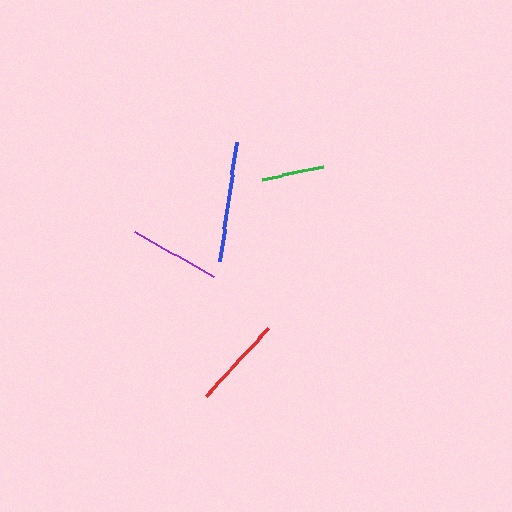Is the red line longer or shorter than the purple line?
The red line is longer than the purple line.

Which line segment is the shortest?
The green line is the shortest at approximately 63 pixels.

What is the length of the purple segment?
The purple segment is approximately 92 pixels long.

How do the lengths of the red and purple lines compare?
The red and purple lines are approximately the same length.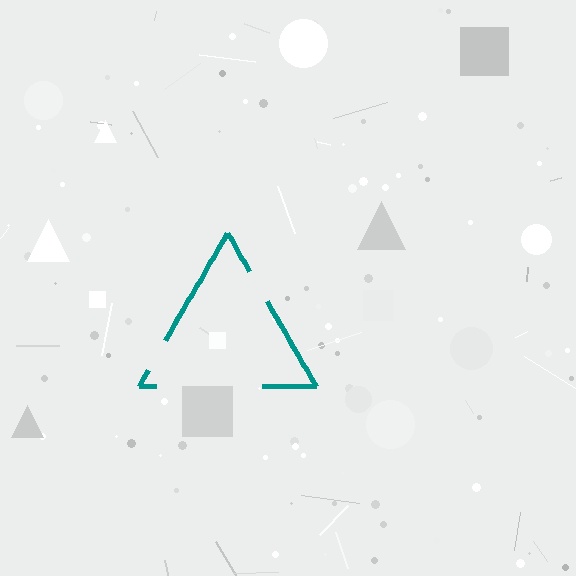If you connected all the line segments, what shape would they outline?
They would outline a triangle.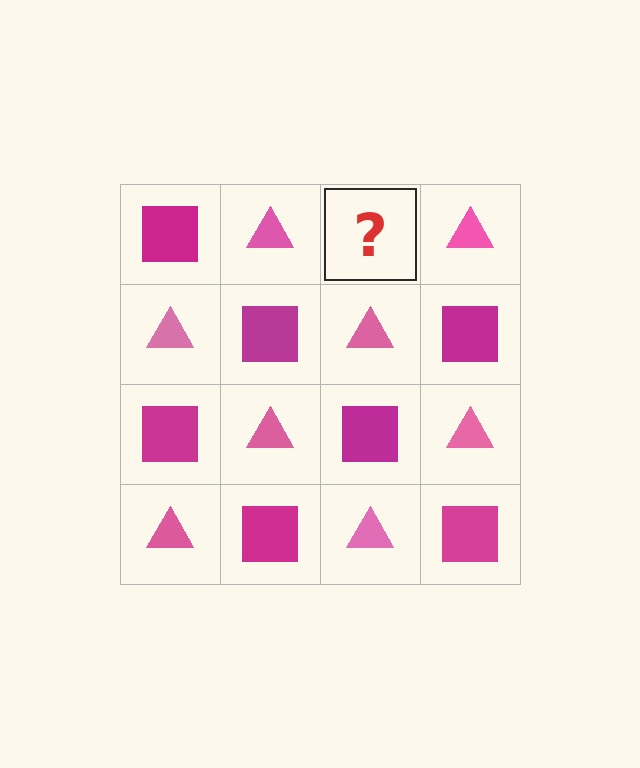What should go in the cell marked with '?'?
The missing cell should contain a magenta square.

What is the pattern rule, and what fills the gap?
The rule is that it alternates magenta square and pink triangle in a checkerboard pattern. The gap should be filled with a magenta square.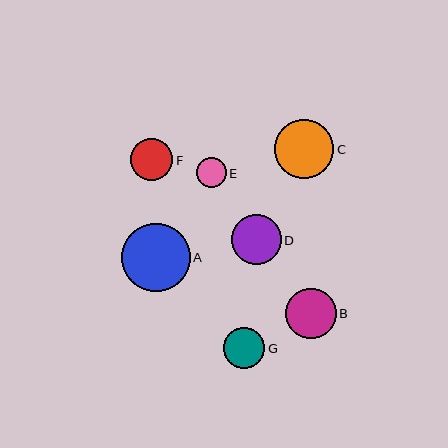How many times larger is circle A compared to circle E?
Circle A is approximately 2.3 times the size of circle E.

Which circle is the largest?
Circle A is the largest with a size of approximately 69 pixels.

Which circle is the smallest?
Circle E is the smallest with a size of approximately 30 pixels.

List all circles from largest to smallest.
From largest to smallest: A, C, B, D, F, G, E.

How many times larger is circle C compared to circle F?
Circle C is approximately 1.4 times the size of circle F.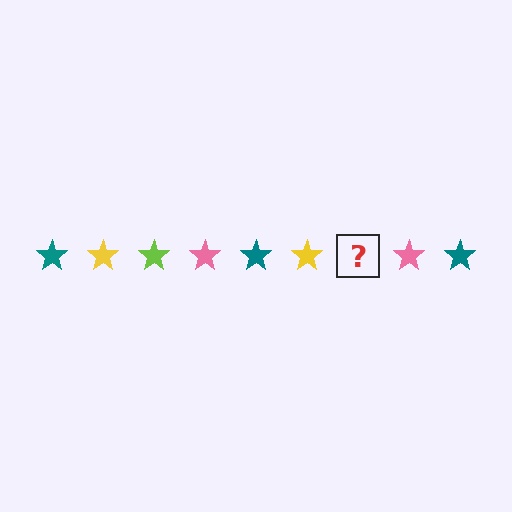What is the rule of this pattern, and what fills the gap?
The rule is that the pattern cycles through teal, yellow, lime, pink stars. The gap should be filled with a lime star.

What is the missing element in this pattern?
The missing element is a lime star.